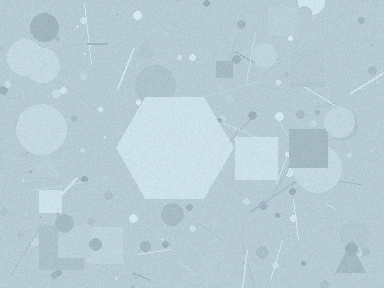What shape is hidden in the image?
A hexagon is hidden in the image.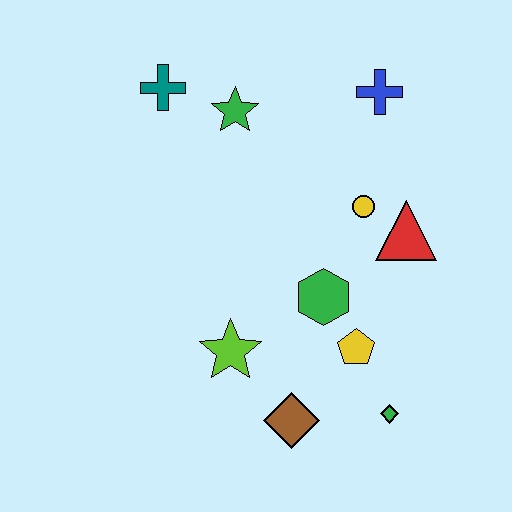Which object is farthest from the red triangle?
The teal cross is farthest from the red triangle.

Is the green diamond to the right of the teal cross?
Yes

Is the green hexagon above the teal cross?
No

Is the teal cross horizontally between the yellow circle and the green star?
No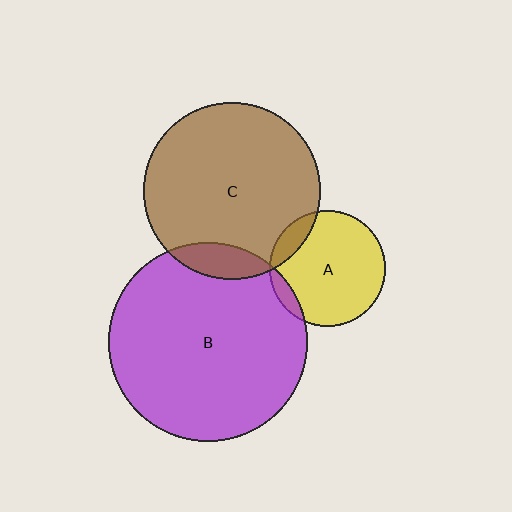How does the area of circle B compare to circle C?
Approximately 1.3 times.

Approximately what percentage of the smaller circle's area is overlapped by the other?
Approximately 10%.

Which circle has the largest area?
Circle B (purple).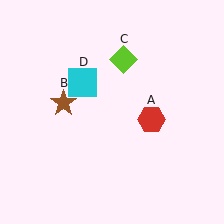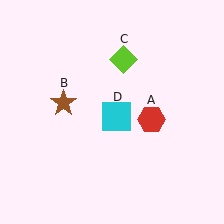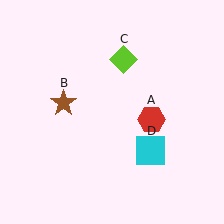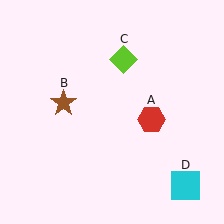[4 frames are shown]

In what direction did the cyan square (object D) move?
The cyan square (object D) moved down and to the right.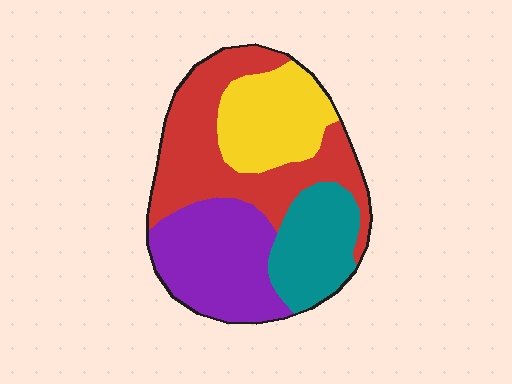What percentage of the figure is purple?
Purple covers roughly 25% of the figure.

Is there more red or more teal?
Red.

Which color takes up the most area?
Red, at roughly 35%.